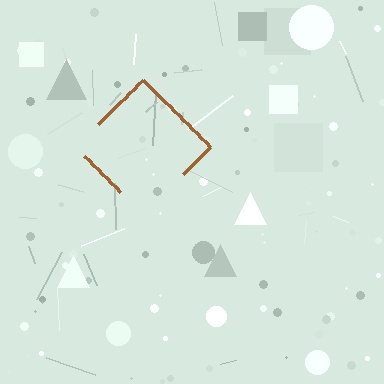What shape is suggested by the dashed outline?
The dashed outline suggests a diamond.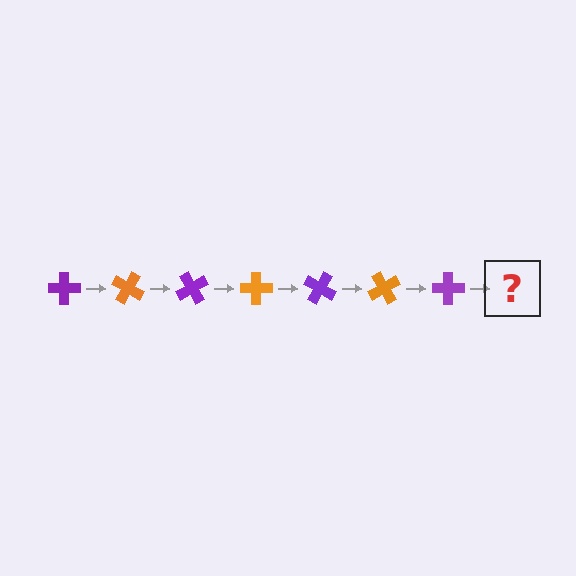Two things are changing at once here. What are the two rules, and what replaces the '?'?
The two rules are that it rotates 30 degrees each step and the color cycles through purple and orange. The '?' should be an orange cross, rotated 210 degrees from the start.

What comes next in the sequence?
The next element should be an orange cross, rotated 210 degrees from the start.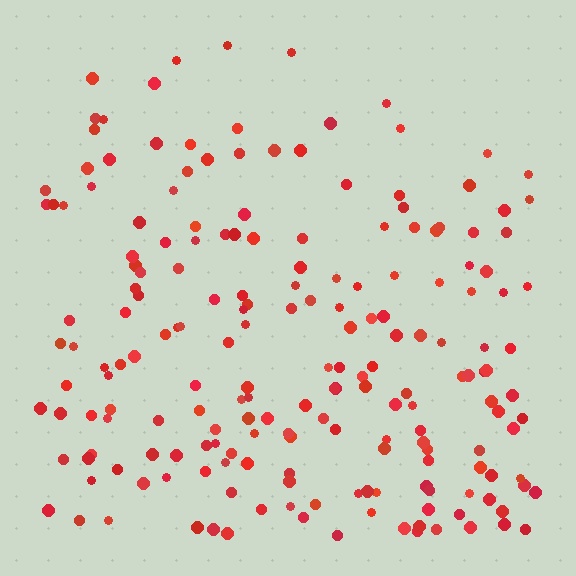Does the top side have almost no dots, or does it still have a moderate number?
Still a moderate number, just noticeably fewer than the bottom.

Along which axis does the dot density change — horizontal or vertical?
Vertical.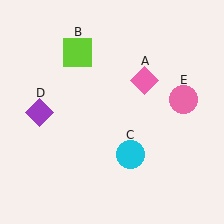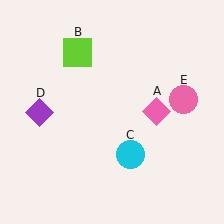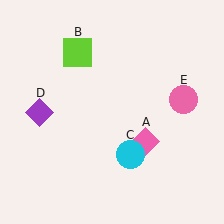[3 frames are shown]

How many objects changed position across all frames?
1 object changed position: pink diamond (object A).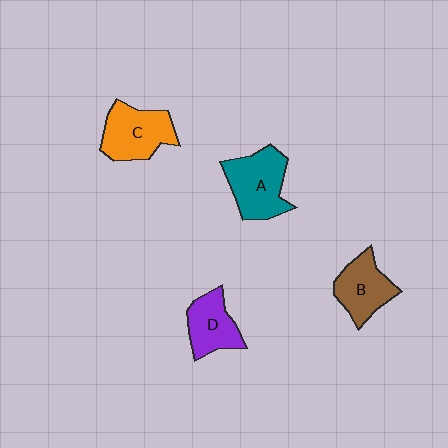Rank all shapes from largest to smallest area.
From largest to smallest: A (teal), C (orange), B (brown), D (purple).